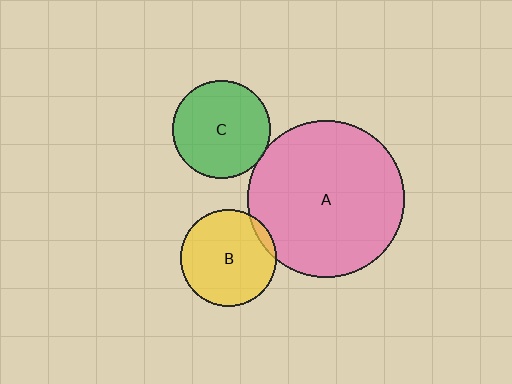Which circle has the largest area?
Circle A (pink).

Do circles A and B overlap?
Yes.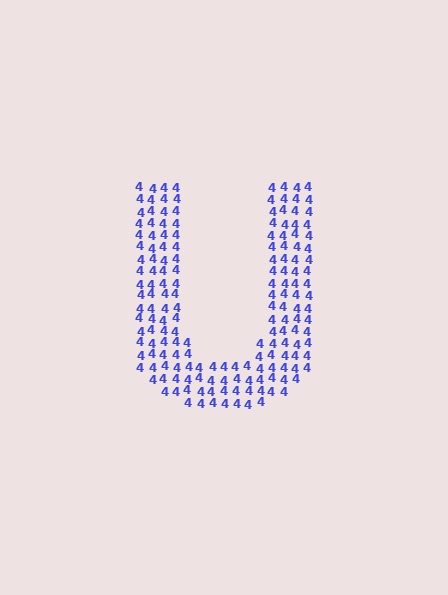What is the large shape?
The large shape is the letter U.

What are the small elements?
The small elements are digit 4's.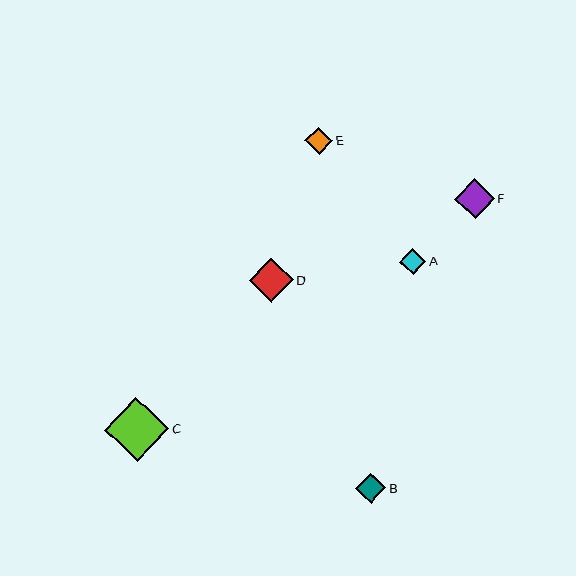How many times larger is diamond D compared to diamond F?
Diamond D is approximately 1.1 times the size of diamond F.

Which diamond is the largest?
Diamond C is the largest with a size of approximately 64 pixels.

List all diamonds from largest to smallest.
From largest to smallest: C, D, F, B, E, A.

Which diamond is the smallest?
Diamond A is the smallest with a size of approximately 27 pixels.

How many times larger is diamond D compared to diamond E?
Diamond D is approximately 1.6 times the size of diamond E.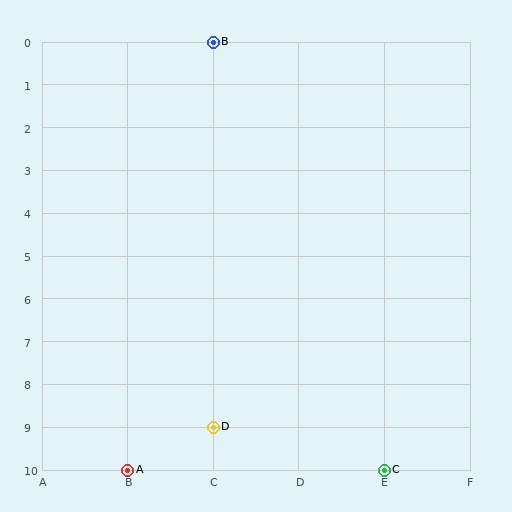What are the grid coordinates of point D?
Point D is at grid coordinates (C, 9).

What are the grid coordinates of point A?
Point A is at grid coordinates (B, 10).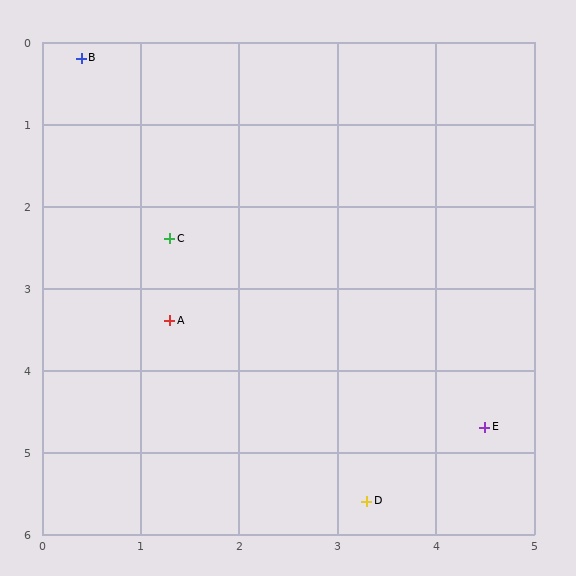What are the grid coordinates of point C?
Point C is at approximately (1.3, 2.4).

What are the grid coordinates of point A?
Point A is at approximately (1.3, 3.4).